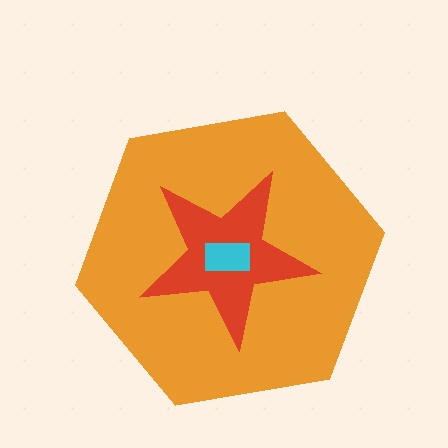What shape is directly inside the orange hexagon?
The red star.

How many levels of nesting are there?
3.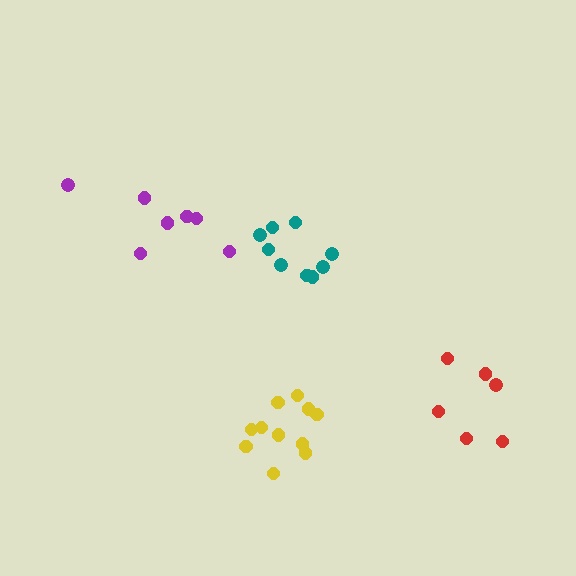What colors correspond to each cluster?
The clusters are colored: yellow, red, teal, purple.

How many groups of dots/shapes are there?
There are 4 groups.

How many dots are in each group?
Group 1: 11 dots, Group 2: 6 dots, Group 3: 9 dots, Group 4: 7 dots (33 total).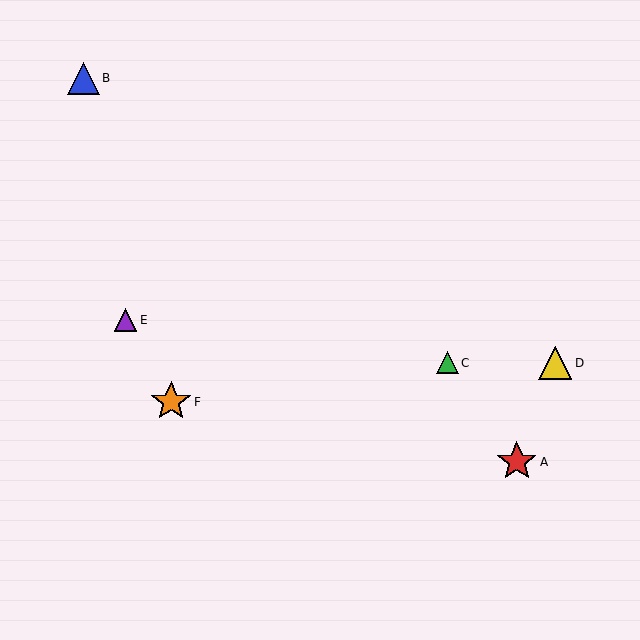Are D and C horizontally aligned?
Yes, both are at y≈363.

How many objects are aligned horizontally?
2 objects (C, D) are aligned horizontally.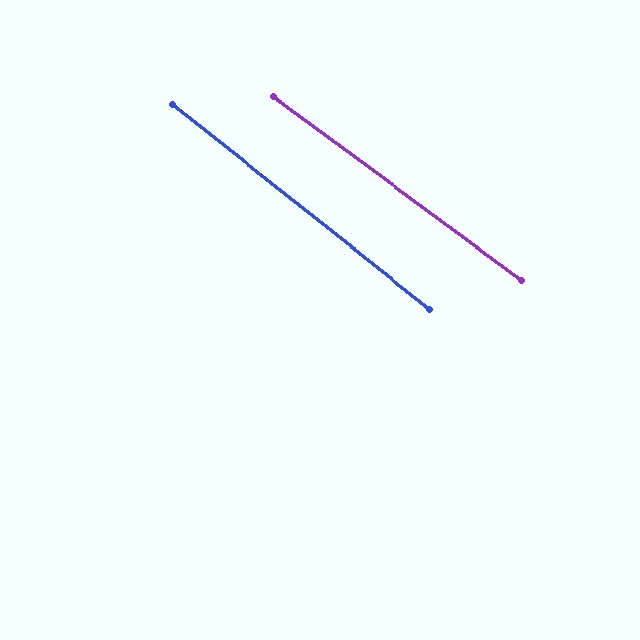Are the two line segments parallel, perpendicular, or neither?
Parallel — their directions differ by only 2.0°.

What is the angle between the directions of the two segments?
Approximately 2 degrees.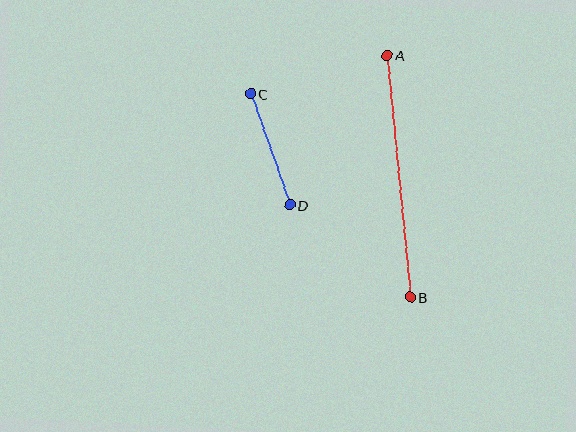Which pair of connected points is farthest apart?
Points A and B are farthest apart.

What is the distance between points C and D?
The distance is approximately 118 pixels.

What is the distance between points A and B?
The distance is approximately 243 pixels.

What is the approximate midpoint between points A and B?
The midpoint is at approximately (399, 176) pixels.